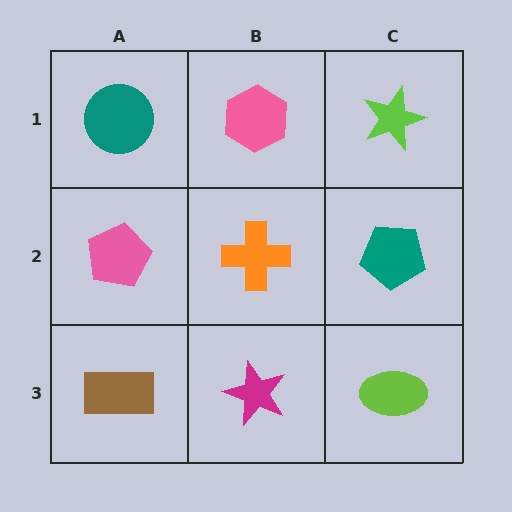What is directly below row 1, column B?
An orange cross.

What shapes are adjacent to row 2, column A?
A teal circle (row 1, column A), a brown rectangle (row 3, column A), an orange cross (row 2, column B).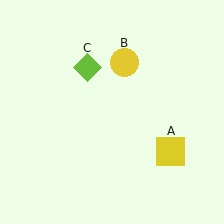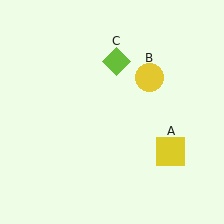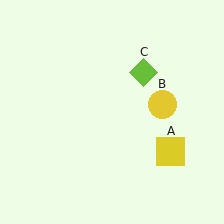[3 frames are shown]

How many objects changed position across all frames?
2 objects changed position: yellow circle (object B), lime diamond (object C).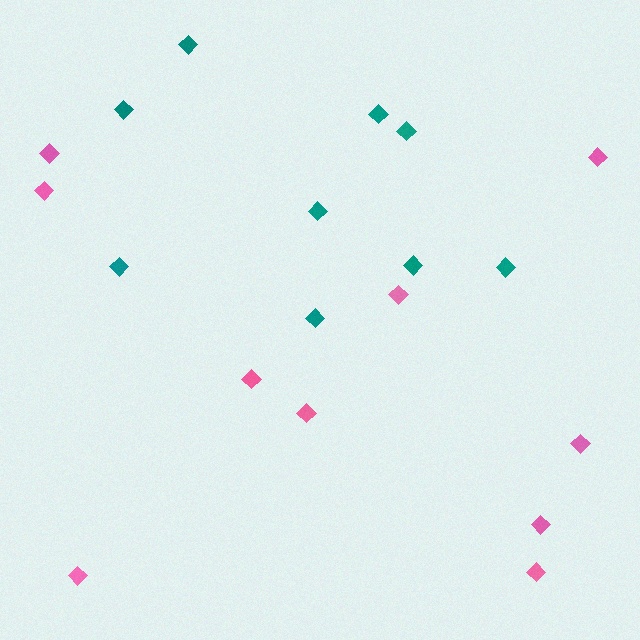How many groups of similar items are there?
There are 2 groups: one group of pink diamonds (10) and one group of teal diamonds (9).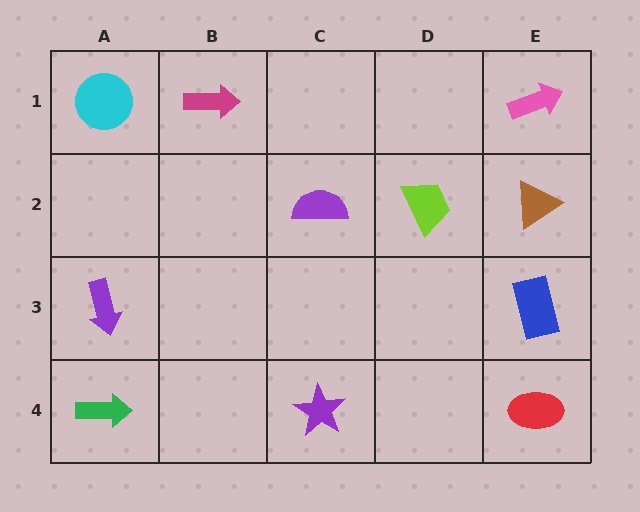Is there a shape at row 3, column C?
No, that cell is empty.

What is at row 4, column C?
A purple star.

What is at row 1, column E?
A pink arrow.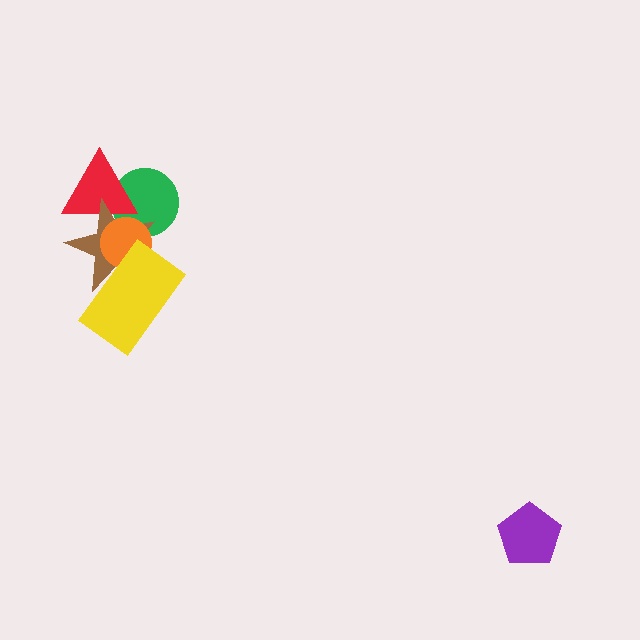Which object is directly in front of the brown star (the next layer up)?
The orange circle is directly in front of the brown star.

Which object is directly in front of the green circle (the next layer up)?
The red triangle is directly in front of the green circle.